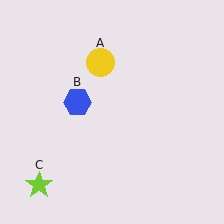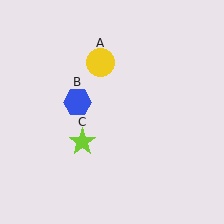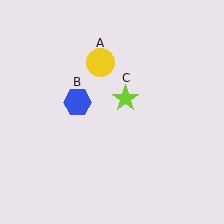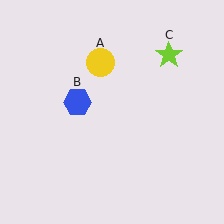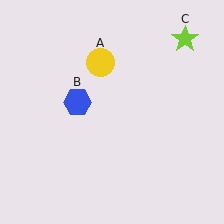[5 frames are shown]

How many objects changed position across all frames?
1 object changed position: lime star (object C).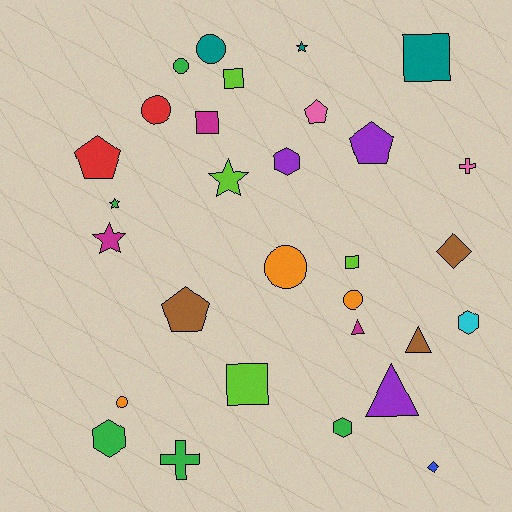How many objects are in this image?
There are 30 objects.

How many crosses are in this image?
There are 2 crosses.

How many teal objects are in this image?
There are 3 teal objects.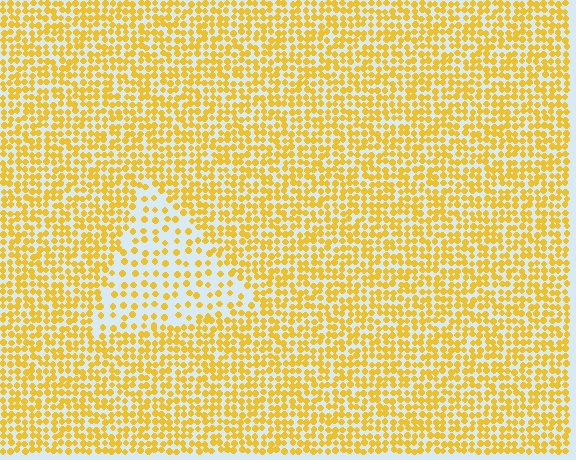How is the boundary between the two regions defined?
The boundary is defined by a change in element density (approximately 2.2x ratio). All elements are the same color, size, and shape.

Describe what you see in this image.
The image contains small yellow elements arranged at two different densities. A triangle-shaped region is visible where the elements are less densely packed than the surrounding area.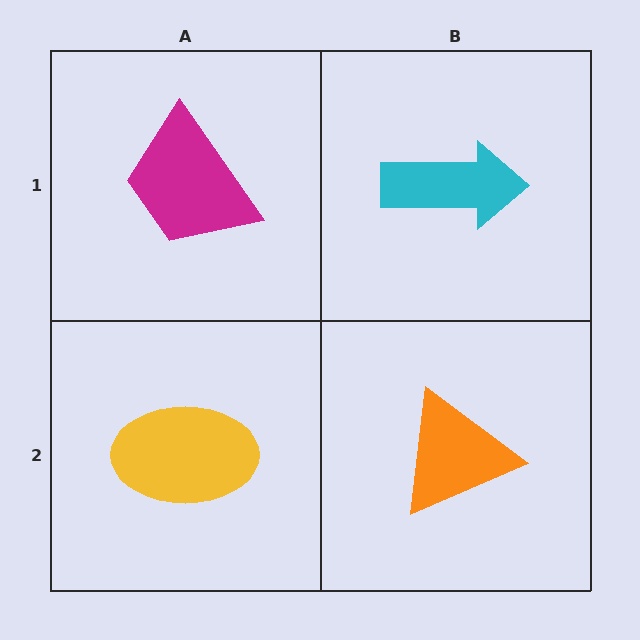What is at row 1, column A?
A magenta trapezoid.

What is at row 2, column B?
An orange triangle.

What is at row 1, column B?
A cyan arrow.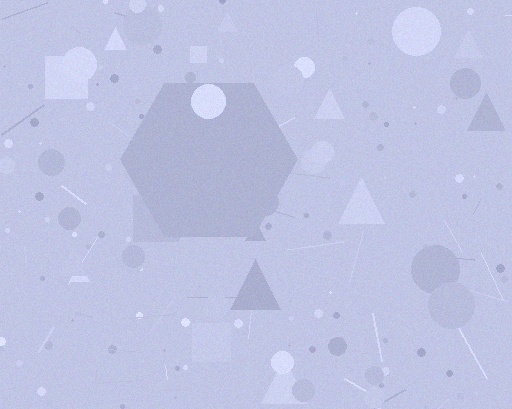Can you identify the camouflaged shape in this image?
The camouflaged shape is a hexagon.